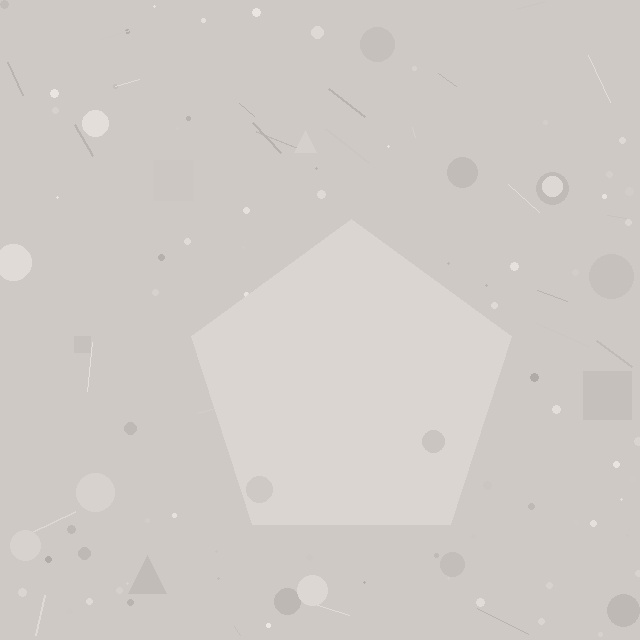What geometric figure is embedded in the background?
A pentagon is embedded in the background.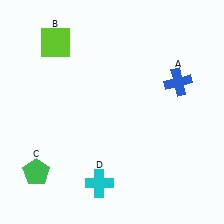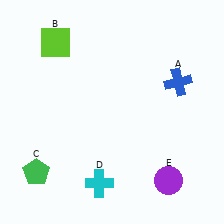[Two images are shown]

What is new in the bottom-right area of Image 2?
A purple circle (E) was added in the bottom-right area of Image 2.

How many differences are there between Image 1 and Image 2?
There is 1 difference between the two images.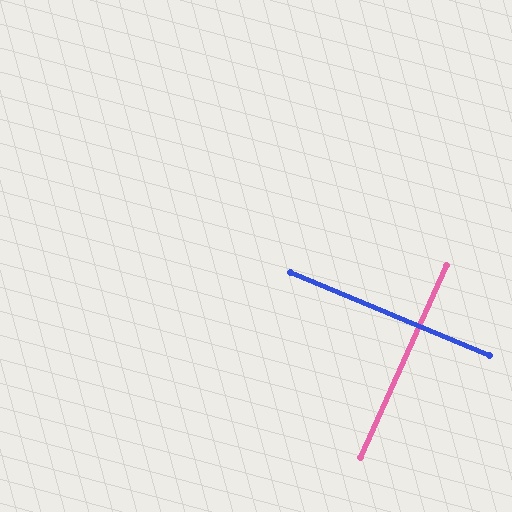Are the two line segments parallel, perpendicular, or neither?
Perpendicular — they meet at approximately 89°.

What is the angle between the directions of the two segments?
Approximately 89 degrees.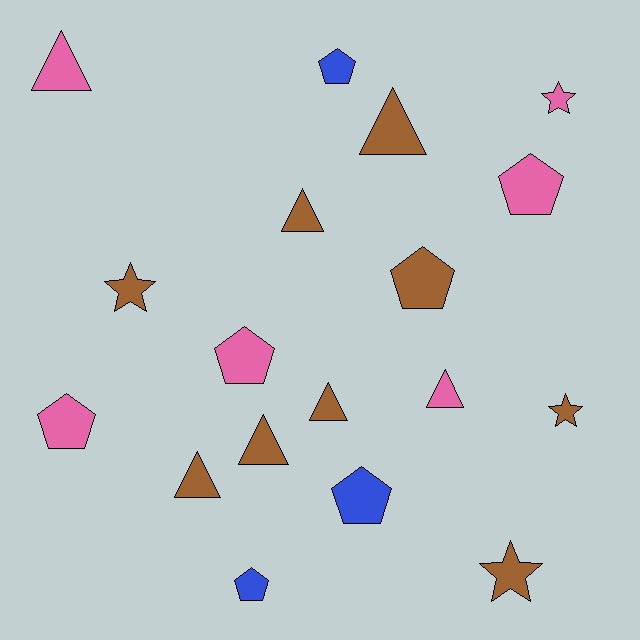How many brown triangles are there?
There are 5 brown triangles.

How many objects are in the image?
There are 18 objects.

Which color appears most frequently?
Brown, with 9 objects.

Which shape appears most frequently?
Pentagon, with 7 objects.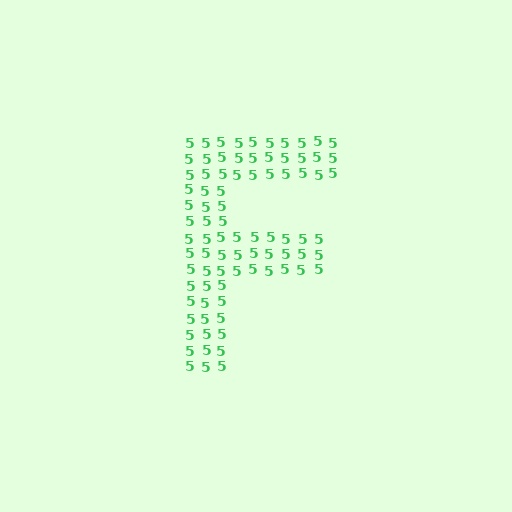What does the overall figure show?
The overall figure shows the letter F.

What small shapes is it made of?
It is made of small digit 5's.